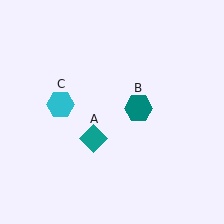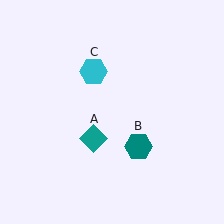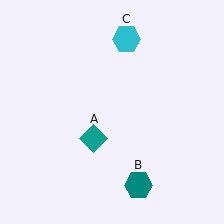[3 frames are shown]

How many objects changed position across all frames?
2 objects changed position: teal hexagon (object B), cyan hexagon (object C).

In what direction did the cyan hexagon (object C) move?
The cyan hexagon (object C) moved up and to the right.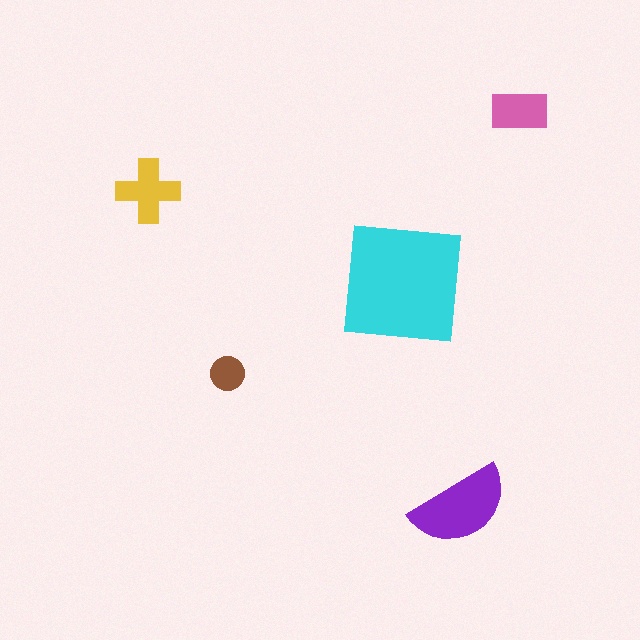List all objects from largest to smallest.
The cyan square, the purple semicircle, the yellow cross, the pink rectangle, the brown circle.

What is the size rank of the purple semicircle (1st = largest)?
2nd.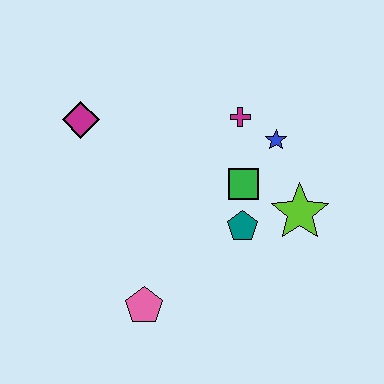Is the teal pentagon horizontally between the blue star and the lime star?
No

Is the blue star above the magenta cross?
No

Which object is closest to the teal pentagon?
The green square is closest to the teal pentagon.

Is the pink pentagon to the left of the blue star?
Yes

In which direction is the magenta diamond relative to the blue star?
The magenta diamond is to the left of the blue star.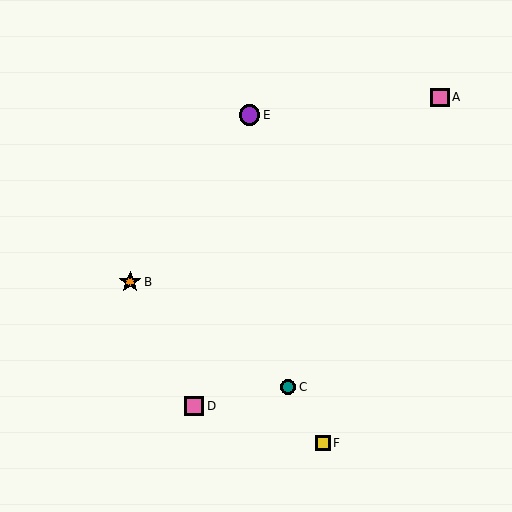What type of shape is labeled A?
Shape A is a pink square.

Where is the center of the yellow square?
The center of the yellow square is at (323, 443).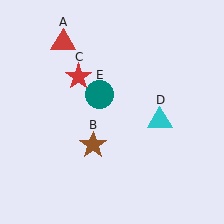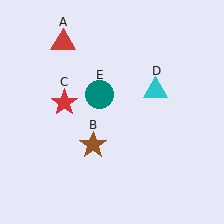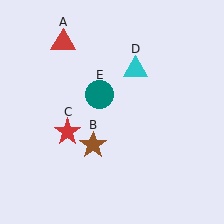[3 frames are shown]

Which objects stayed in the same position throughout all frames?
Red triangle (object A) and brown star (object B) and teal circle (object E) remained stationary.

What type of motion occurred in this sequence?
The red star (object C), cyan triangle (object D) rotated counterclockwise around the center of the scene.